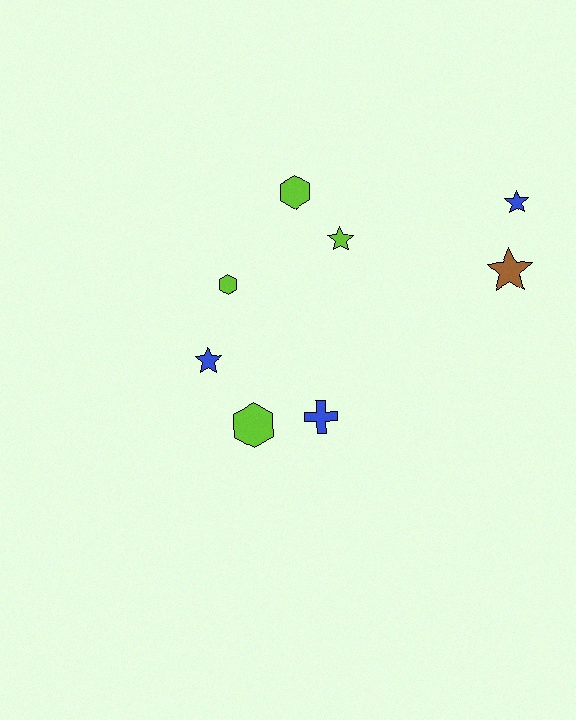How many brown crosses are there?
There are no brown crosses.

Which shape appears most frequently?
Star, with 4 objects.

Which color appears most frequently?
Lime, with 4 objects.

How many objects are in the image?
There are 8 objects.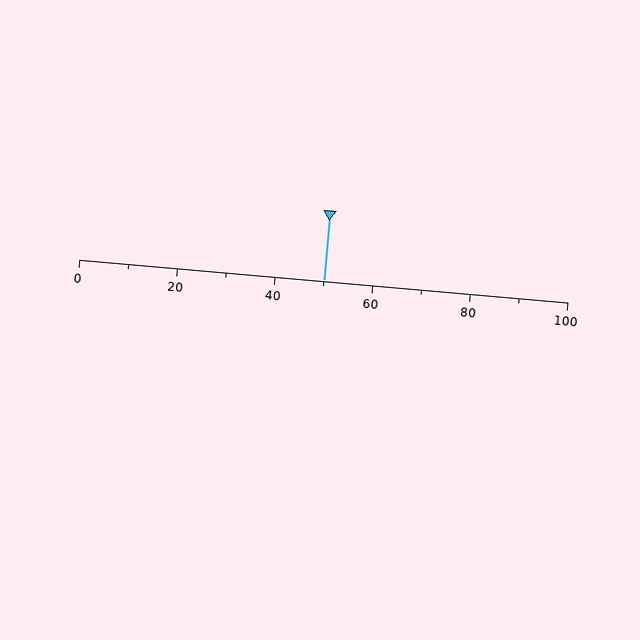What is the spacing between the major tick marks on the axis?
The major ticks are spaced 20 apart.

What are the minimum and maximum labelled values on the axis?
The axis runs from 0 to 100.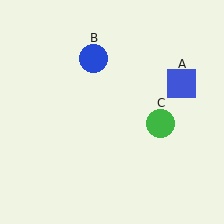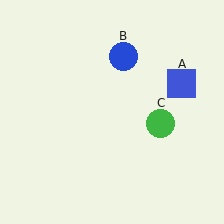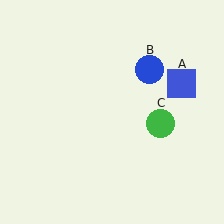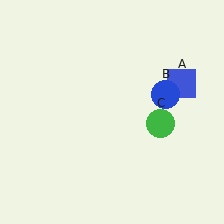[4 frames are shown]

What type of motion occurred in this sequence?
The blue circle (object B) rotated clockwise around the center of the scene.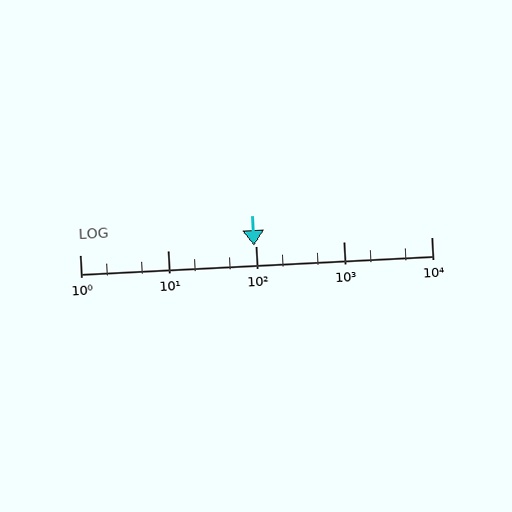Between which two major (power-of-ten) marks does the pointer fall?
The pointer is between 10 and 100.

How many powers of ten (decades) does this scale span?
The scale spans 4 decades, from 1 to 10000.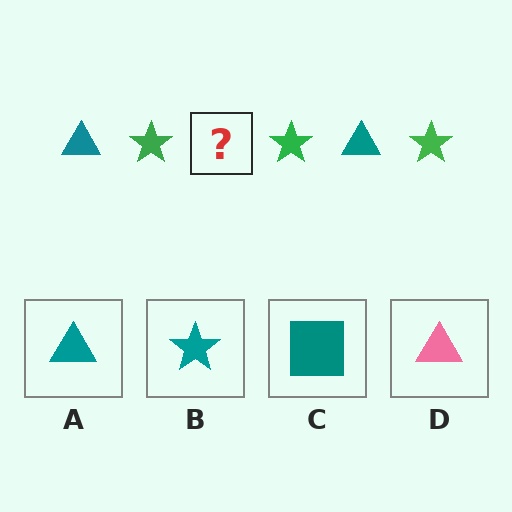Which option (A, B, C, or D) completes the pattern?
A.